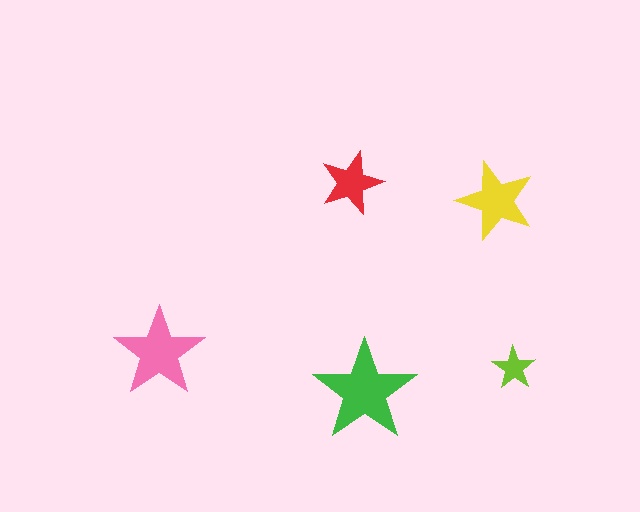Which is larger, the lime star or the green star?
The green one.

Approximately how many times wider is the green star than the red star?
About 1.5 times wider.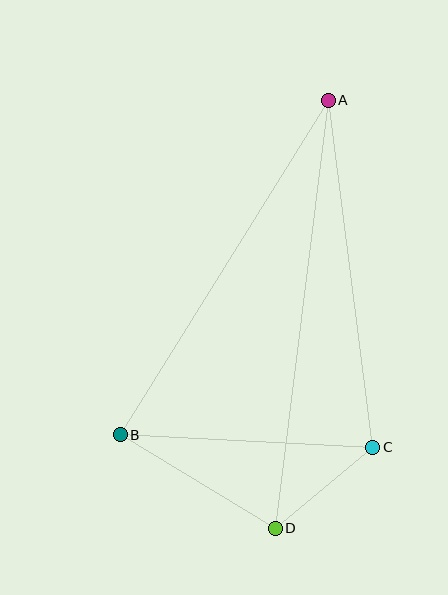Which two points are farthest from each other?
Points A and D are farthest from each other.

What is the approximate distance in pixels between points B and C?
The distance between B and C is approximately 253 pixels.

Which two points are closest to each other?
Points C and D are closest to each other.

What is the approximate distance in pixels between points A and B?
The distance between A and B is approximately 394 pixels.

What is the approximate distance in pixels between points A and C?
The distance between A and C is approximately 350 pixels.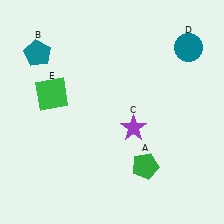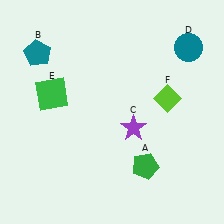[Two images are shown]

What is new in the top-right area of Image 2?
A lime diamond (F) was added in the top-right area of Image 2.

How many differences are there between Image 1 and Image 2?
There is 1 difference between the two images.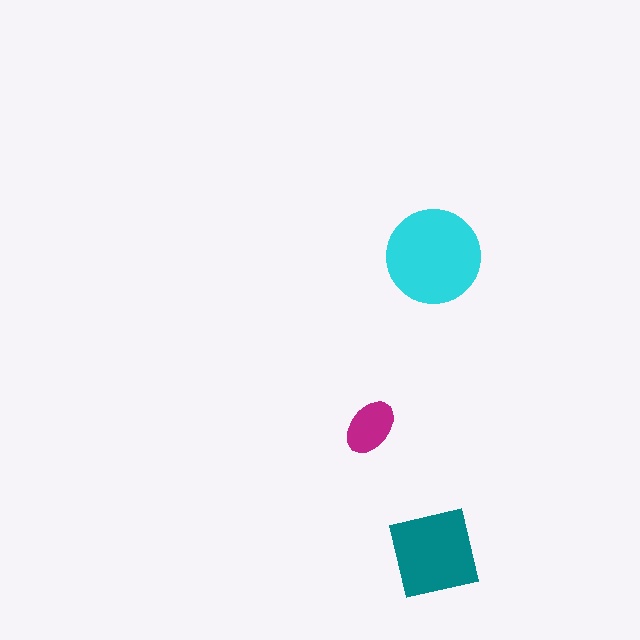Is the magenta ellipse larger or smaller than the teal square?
Smaller.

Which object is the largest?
The cyan circle.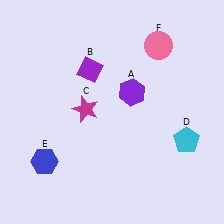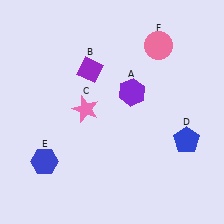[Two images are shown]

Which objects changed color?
C changed from magenta to pink. D changed from cyan to blue.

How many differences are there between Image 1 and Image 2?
There are 2 differences between the two images.